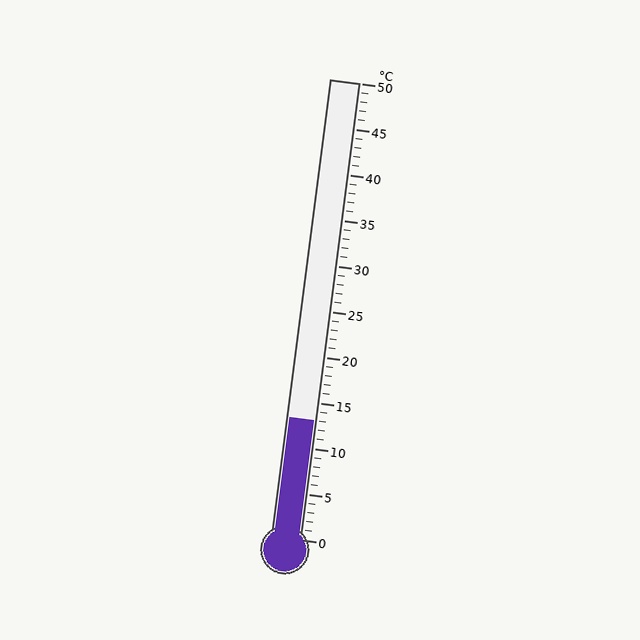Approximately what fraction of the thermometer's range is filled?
The thermometer is filled to approximately 25% of its range.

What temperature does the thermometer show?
The thermometer shows approximately 13°C.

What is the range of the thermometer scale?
The thermometer scale ranges from 0°C to 50°C.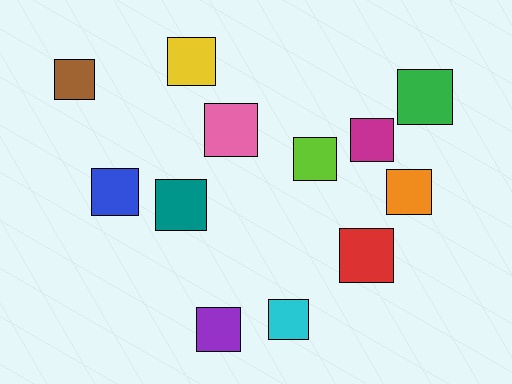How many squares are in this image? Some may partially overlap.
There are 12 squares.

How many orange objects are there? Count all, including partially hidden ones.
There is 1 orange object.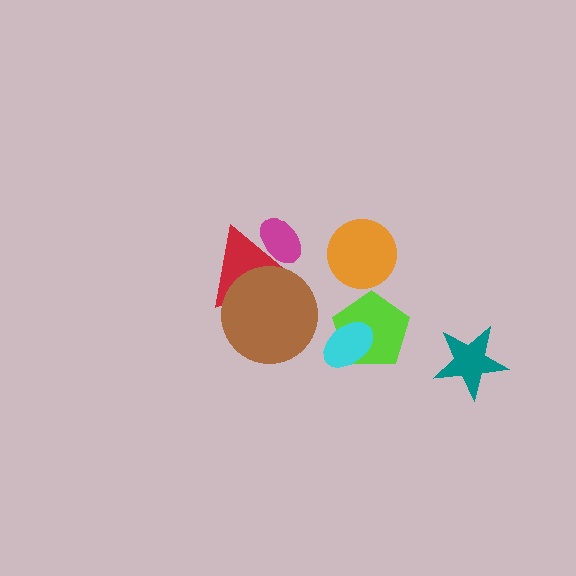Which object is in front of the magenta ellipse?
The red triangle is in front of the magenta ellipse.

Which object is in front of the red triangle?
The brown circle is in front of the red triangle.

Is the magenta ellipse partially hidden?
Yes, it is partially covered by another shape.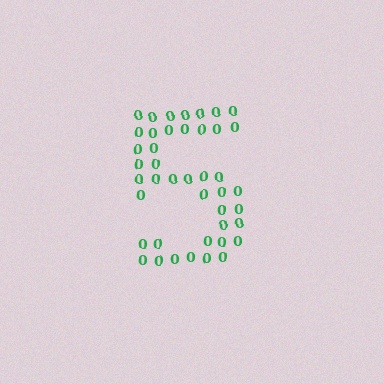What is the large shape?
The large shape is the digit 5.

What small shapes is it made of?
It is made of small digit 0's.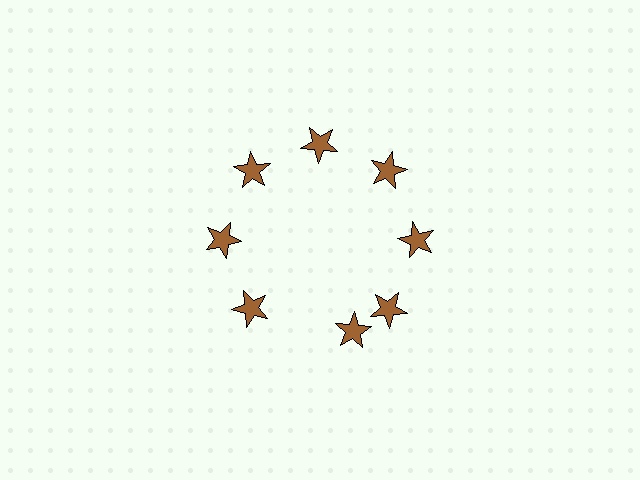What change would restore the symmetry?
The symmetry would be restored by rotating it back into even spacing with its neighbors so that all 8 stars sit at equal angles and equal distance from the center.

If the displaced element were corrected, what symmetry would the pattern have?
It would have 8-fold rotational symmetry — the pattern would map onto itself every 45 degrees.